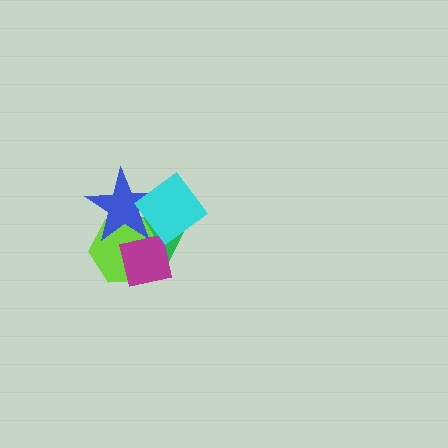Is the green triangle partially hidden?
Yes, it is partially covered by another shape.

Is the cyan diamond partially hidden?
No, no other shape covers it.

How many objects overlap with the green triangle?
4 objects overlap with the green triangle.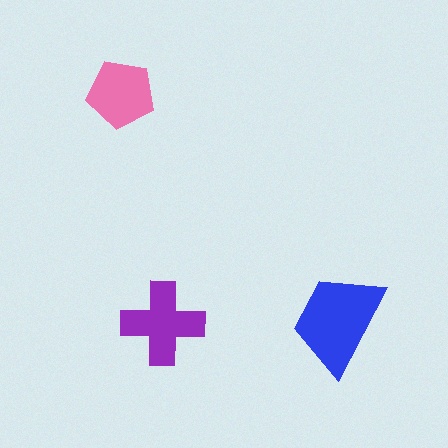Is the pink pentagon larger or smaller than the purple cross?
Smaller.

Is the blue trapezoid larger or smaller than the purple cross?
Larger.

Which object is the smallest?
The pink pentagon.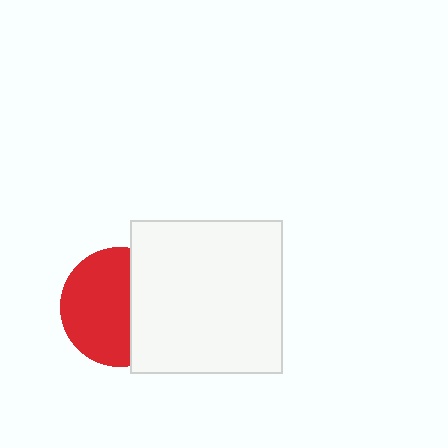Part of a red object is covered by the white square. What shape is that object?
It is a circle.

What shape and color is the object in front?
The object in front is a white square.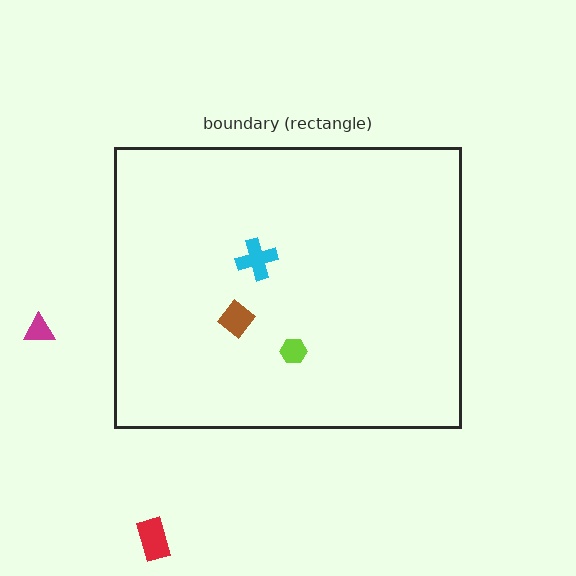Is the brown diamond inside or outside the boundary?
Inside.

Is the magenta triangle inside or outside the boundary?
Outside.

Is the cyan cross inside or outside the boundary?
Inside.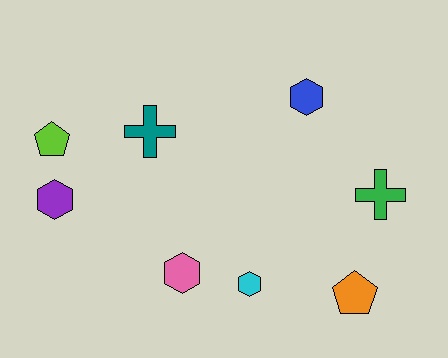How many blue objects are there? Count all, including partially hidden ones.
There is 1 blue object.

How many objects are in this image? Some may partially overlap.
There are 8 objects.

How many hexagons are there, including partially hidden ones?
There are 4 hexagons.